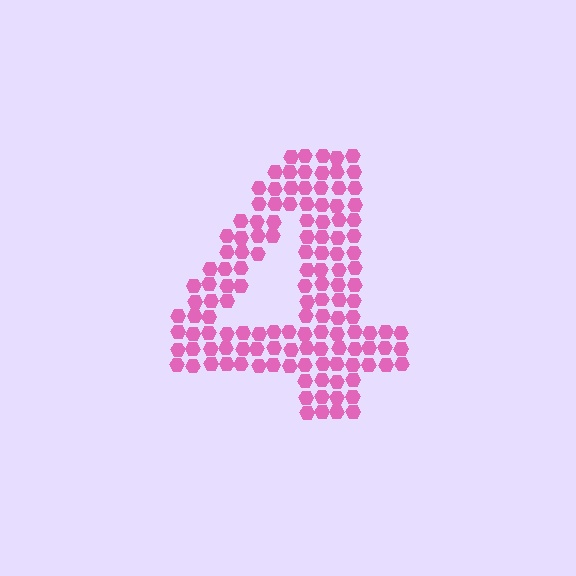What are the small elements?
The small elements are hexagons.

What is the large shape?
The large shape is the digit 4.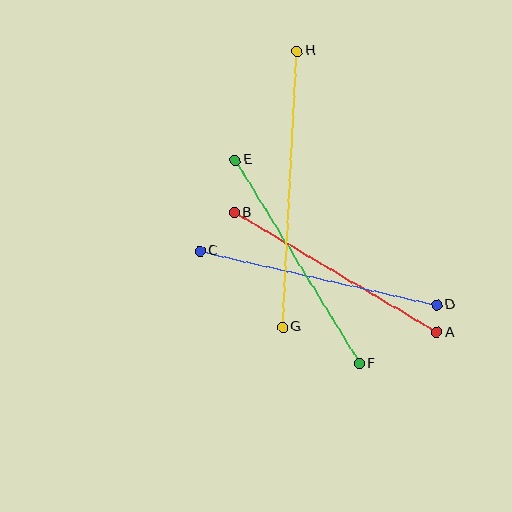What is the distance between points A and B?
The distance is approximately 235 pixels.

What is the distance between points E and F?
The distance is approximately 238 pixels.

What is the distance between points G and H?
The distance is approximately 277 pixels.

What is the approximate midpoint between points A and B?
The midpoint is at approximately (335, 273) pixels.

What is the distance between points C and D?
The distance is approximately 243 pixels.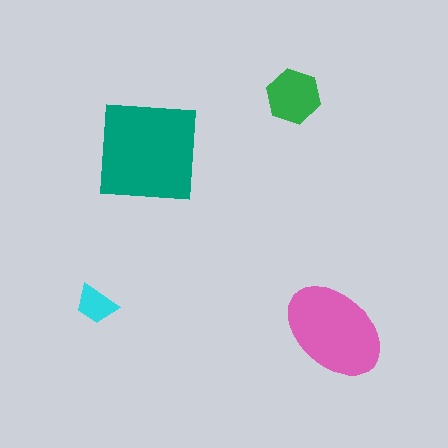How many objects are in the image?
There are 4 objects in the image.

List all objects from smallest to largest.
The cyan trapezoid, the green hexagon, the pink ellipse, the teal square.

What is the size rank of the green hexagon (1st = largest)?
3rd.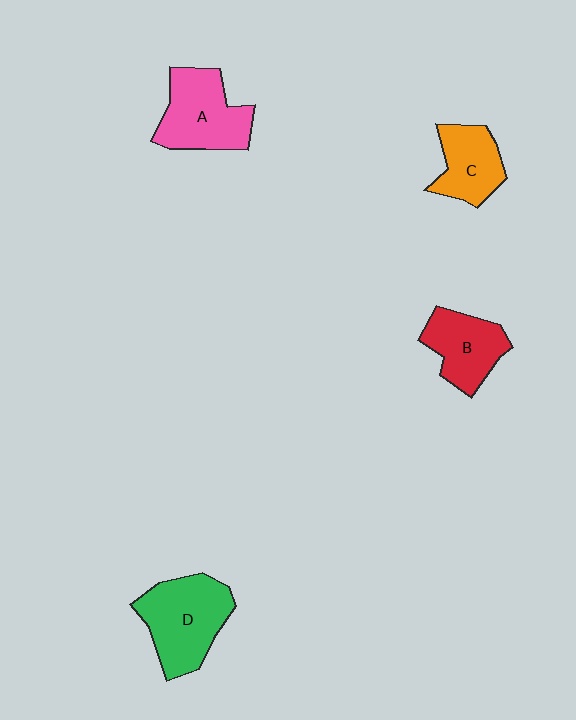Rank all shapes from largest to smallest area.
From largest to smallest: D (green), A (pink), B (red), C (orange).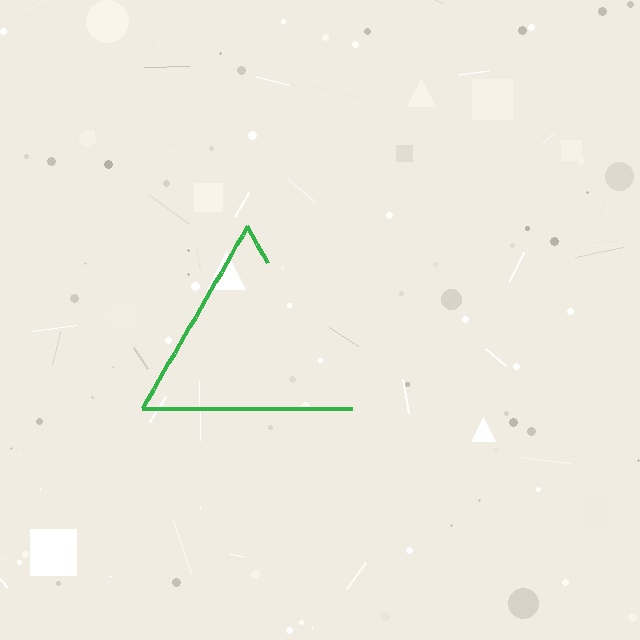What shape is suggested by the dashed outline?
The dashed outline suggests a triangle.